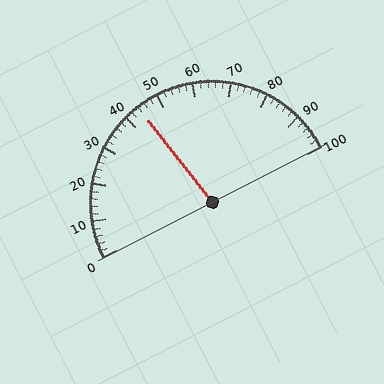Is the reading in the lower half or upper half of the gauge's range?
The reading is in the lower half of the range (0 to 100).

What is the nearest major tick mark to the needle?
The nearest major tick mark is 40.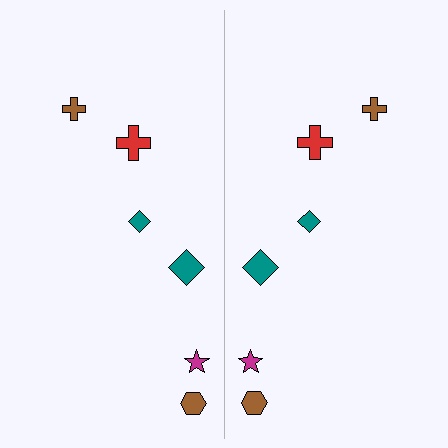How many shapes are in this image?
There are 12 shapes in this image.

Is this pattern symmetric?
Yes, this pattern has bilateral (reflection) symmetry.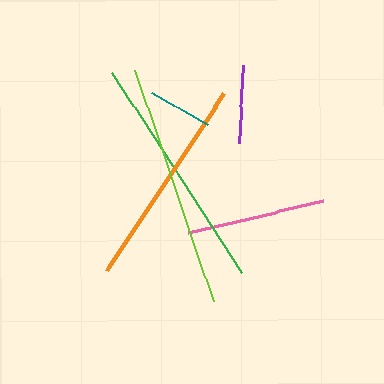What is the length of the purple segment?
The purple segment is approximately 78 pixels long.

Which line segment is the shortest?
The teal line is the shortest at approximately 63 pixels.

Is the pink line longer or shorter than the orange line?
The orange line is longer than the pink line.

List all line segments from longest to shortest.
From longest to shortest: lime, green, orange, pink, purple, teal.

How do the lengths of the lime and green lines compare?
The lime and green lines are approximately the same length.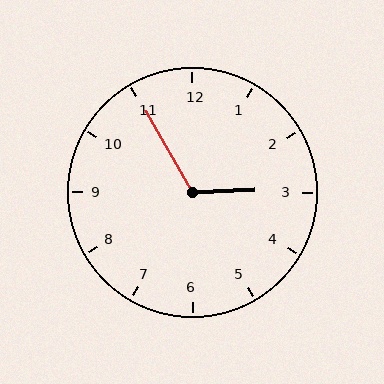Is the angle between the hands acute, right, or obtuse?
It is obtuse.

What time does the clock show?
2:55.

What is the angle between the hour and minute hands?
Approximately 118 degrees.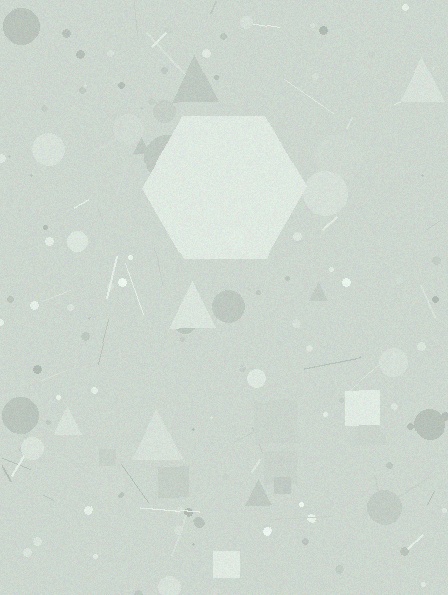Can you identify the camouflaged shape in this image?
The camouflaged shape is a hexagon.